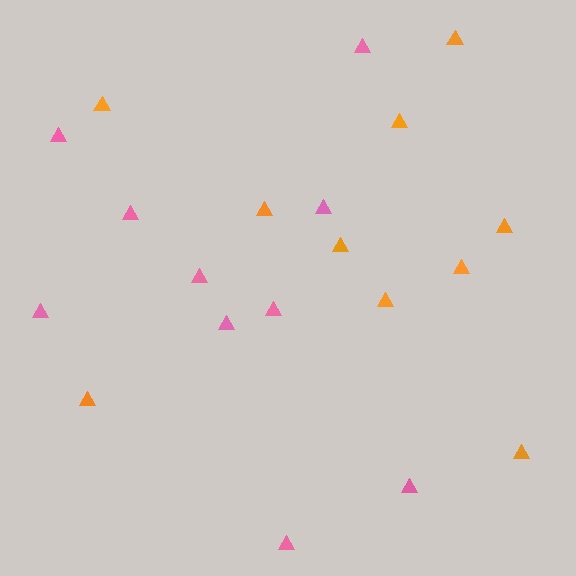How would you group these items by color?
There are 2 groups: one group of pink triangles (10) and one group of orange triangles (10).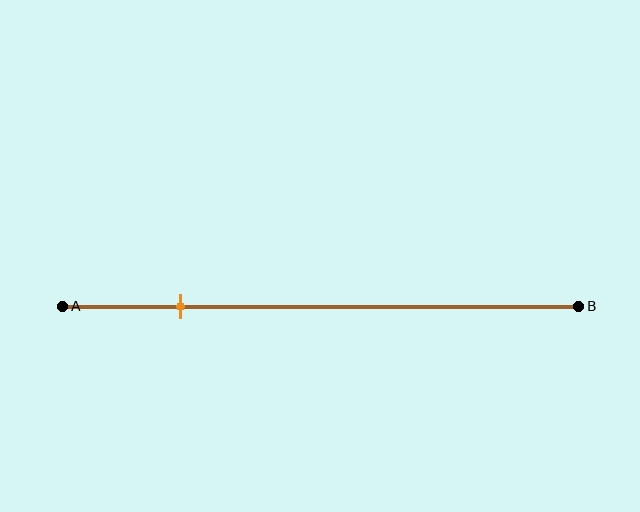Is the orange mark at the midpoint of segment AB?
No, the mark is at about 25% from A, not at the 50% midpoint.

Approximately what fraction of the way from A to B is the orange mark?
The orange mark is approximately 25% of the way from A to B.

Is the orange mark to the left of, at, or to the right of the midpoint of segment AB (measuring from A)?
The orange mark is to the left of the midpoint of segment AB.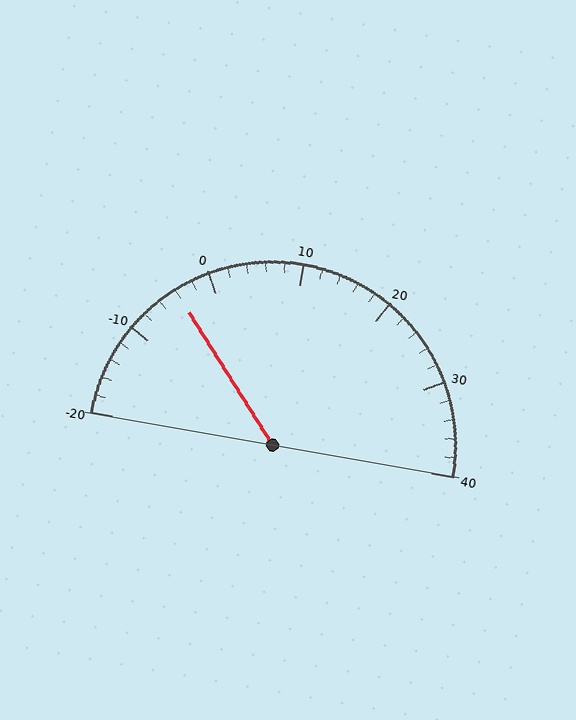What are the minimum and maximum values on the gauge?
The gauge ranges from -20 to 40.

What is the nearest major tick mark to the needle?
The nearest major tick mark is 0.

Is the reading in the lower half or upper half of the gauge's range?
The reading is in the lower half of the range (-20 to 40).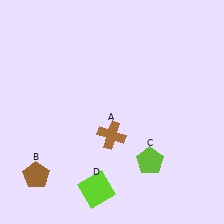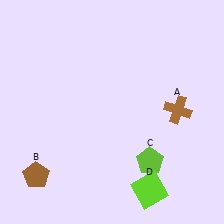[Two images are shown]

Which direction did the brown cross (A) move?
The brown cross (A) moved right.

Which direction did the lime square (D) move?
The lime square (D) moved right.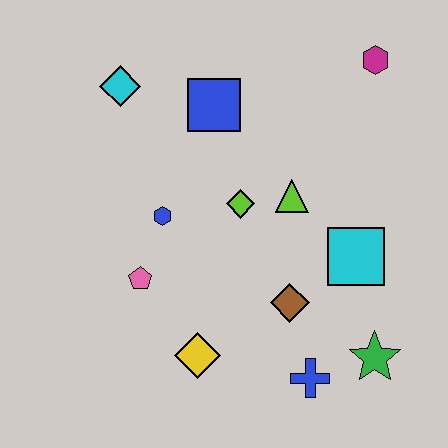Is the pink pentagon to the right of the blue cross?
No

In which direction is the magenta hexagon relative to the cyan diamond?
The magenta hexagon is to the right of the cyan diamond.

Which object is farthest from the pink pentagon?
The magenta hexagon is farthest from the pink pentagon.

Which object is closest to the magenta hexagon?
The lime triangle is closest to the magenta hexagon.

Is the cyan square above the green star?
Yes